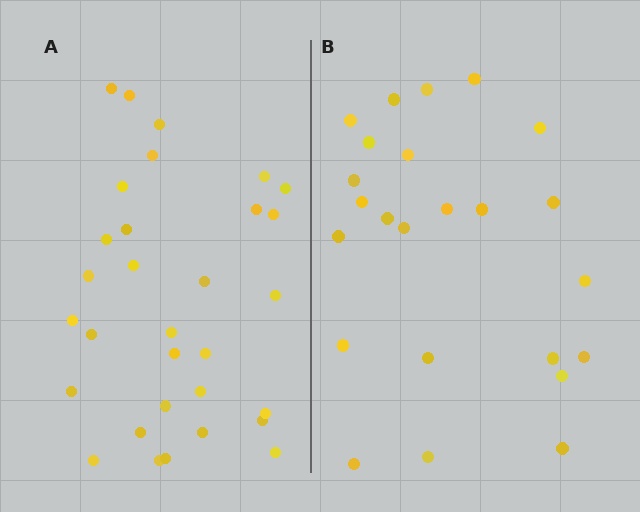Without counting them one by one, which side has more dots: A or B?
Region A (the left region) has more dots.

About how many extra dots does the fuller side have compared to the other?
Region A has roughly 8 or so more dots than region B.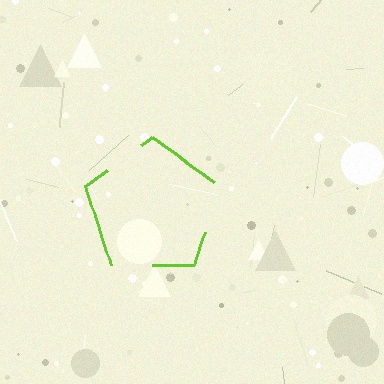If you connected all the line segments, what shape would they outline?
They would outline a pentagon.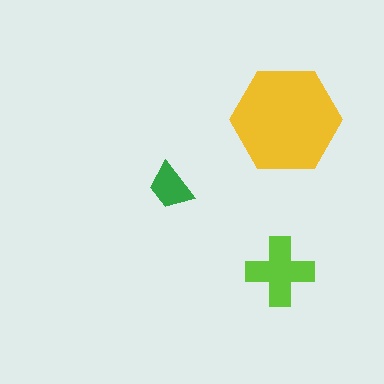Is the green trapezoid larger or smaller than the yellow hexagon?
Smaller.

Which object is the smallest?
The green trapezoid.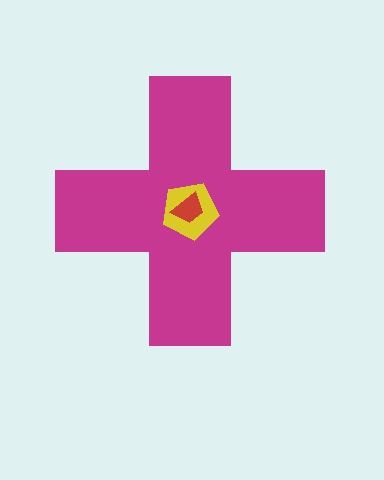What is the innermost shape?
The red trapezoid.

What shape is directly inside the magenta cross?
The yellow pentagon.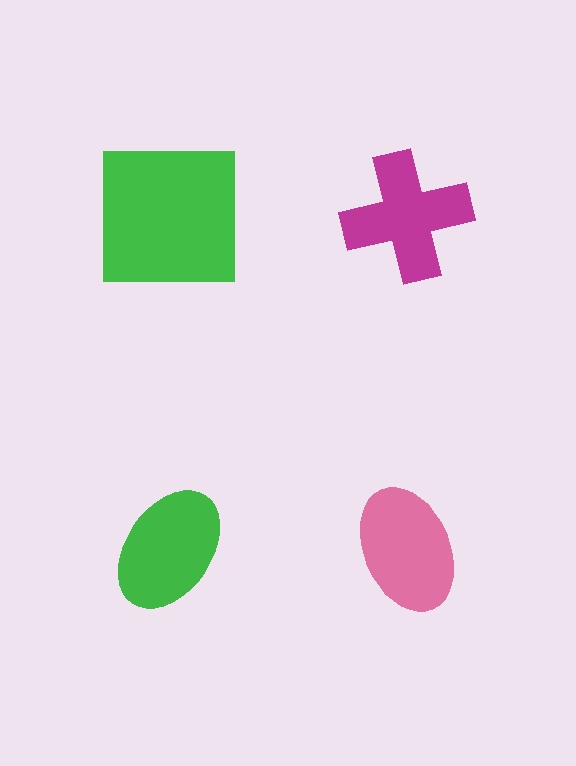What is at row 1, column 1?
A green square.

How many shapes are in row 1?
2 shapes.